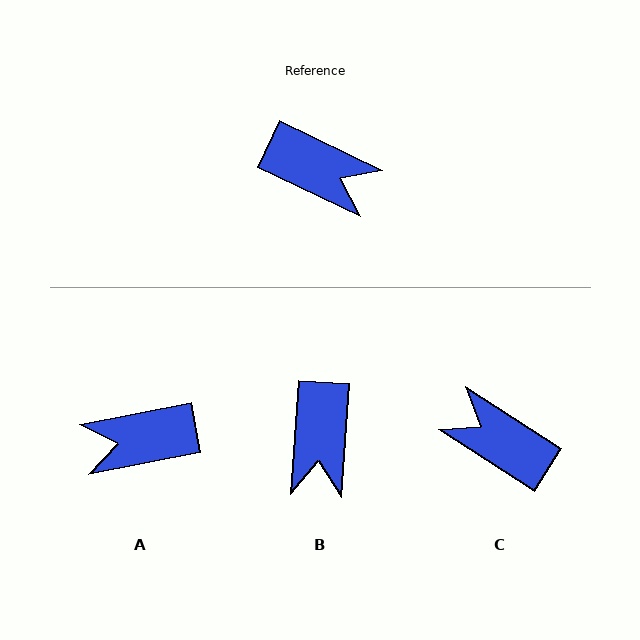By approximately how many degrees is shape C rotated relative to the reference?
Approximately 173 degrees counter-clockwise.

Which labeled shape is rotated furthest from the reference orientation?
C, about 173 degrees away.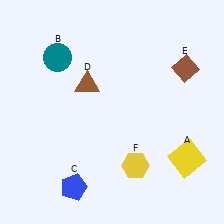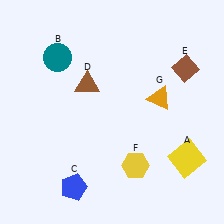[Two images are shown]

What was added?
An orange triangle (G) was added in Image 2.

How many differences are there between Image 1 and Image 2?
There is 1 difference between the two images.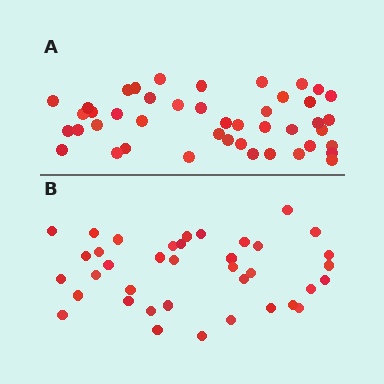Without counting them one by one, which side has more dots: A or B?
Region A (the top region) has more dots.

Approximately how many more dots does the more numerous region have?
Region A has about 6 more dots than region B.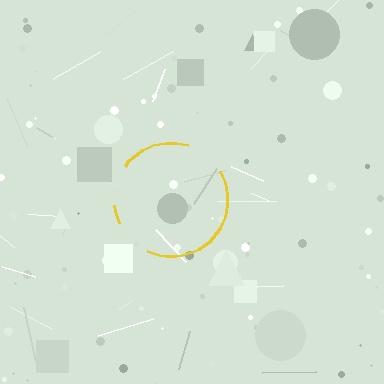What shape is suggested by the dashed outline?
The dashed outline suggests a circle.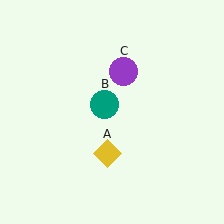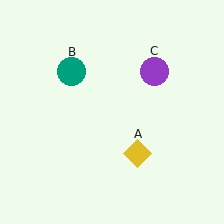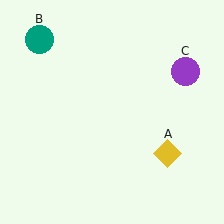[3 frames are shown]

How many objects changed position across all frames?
3 objects changed position: yellow diamond (object A), teal circle (object B), purple circle (object C).